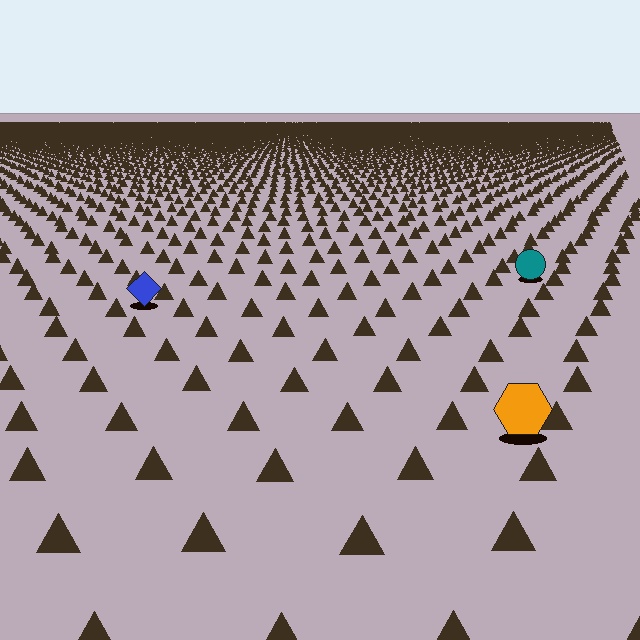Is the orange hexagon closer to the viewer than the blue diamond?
Yes. The orange hexagon is closer — you can tell from the texture gradient: the ground texture is coarser near it.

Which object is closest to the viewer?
The orange hexagon is closest. The texture marks near it are larger and more spread out.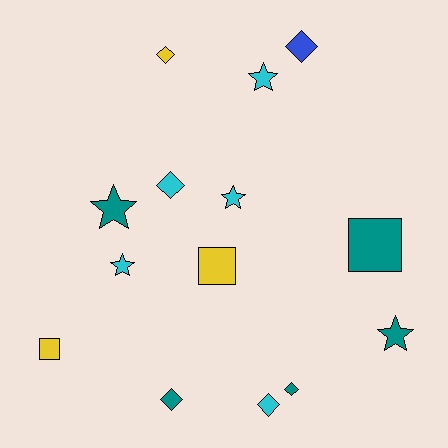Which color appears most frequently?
Cyan, with 5 objects.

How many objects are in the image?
There are 14 objects.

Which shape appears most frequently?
Diamond, with 6 objects.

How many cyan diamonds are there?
There are 2 cyan diamonds.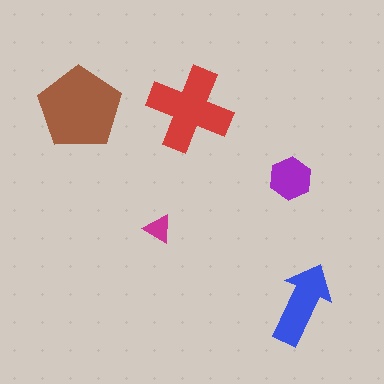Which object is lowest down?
The blue arrow is bottommost.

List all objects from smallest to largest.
The magenta triangle, the purple hexagon, the blue arrow, the red cross, the brown pentagon.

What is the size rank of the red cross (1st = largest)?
2nd.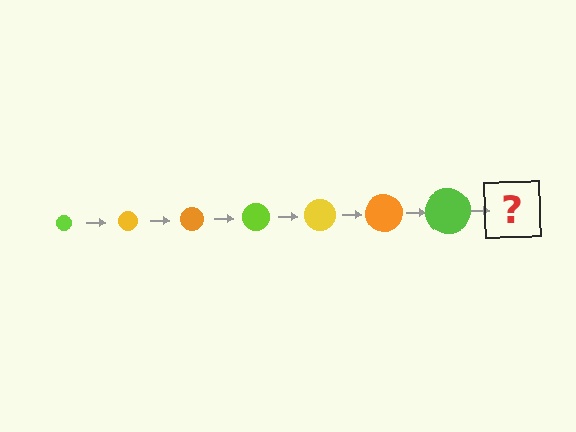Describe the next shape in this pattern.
It should be a yellow circle, larger than the previous one.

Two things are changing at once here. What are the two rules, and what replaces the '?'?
The two rules are that the circle grows larger each step and the color cycles through lime, yellow, and orange. The '?' should be a yellow circle, larger than the previous one.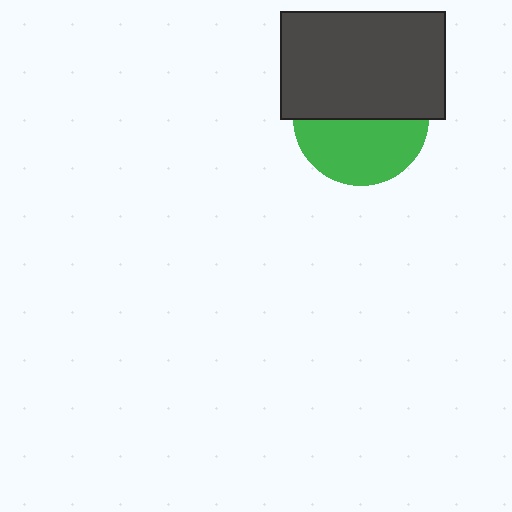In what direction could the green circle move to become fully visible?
The green circle could move down. That would shift it out from behind the dark gray rectangle entirely.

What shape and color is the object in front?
The object in front is a dark gray rectangle.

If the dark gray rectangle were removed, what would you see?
You would see the complete green circle.